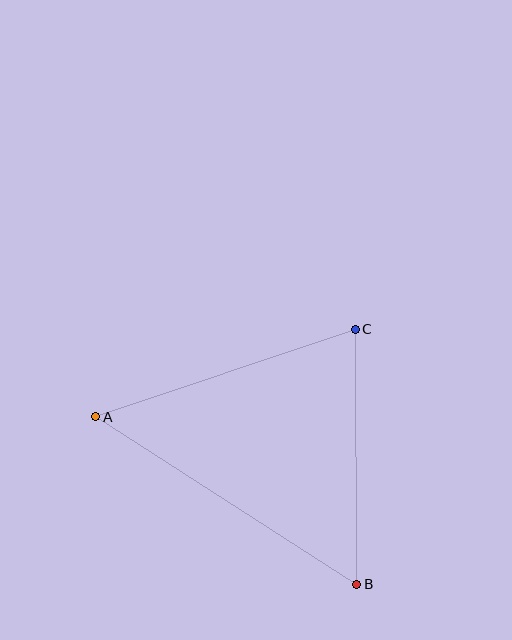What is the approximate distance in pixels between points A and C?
The distance between A and C is approximately 274 pixels.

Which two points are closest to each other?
Points B and C are closest to each other.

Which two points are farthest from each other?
Points A and B are farthest from each other.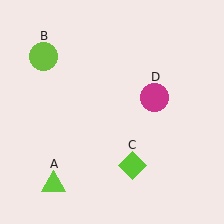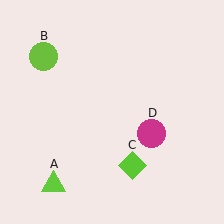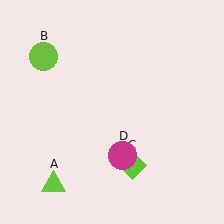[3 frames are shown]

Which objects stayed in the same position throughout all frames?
Lime triangle (object A) and lime circle (object B) and lime diamond (object C) remained stationary.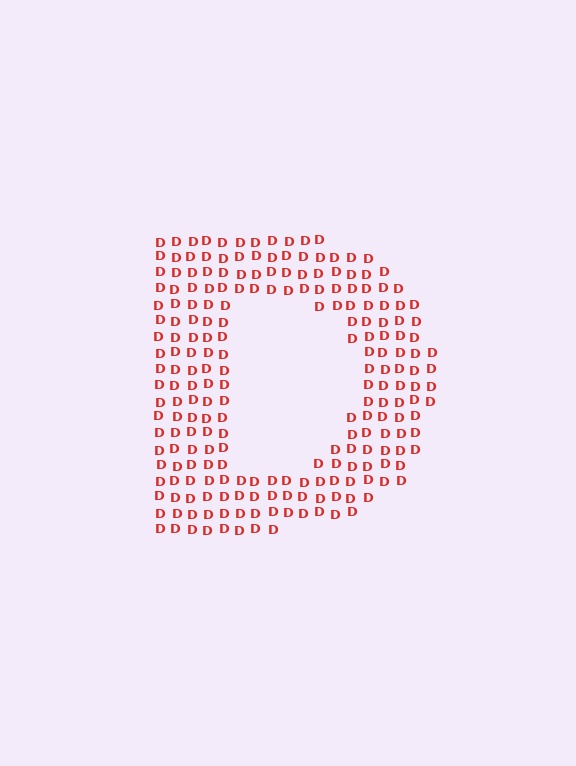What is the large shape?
The large shape is the letter D.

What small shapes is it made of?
It is made of small letter D's.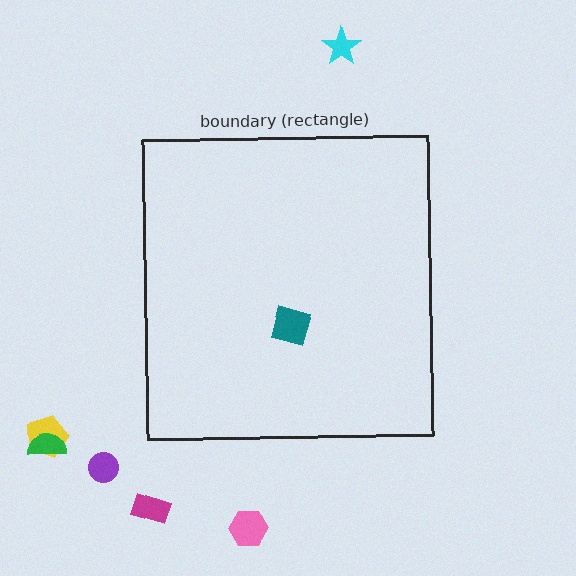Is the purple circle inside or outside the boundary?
Outside.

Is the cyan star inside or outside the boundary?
Outside.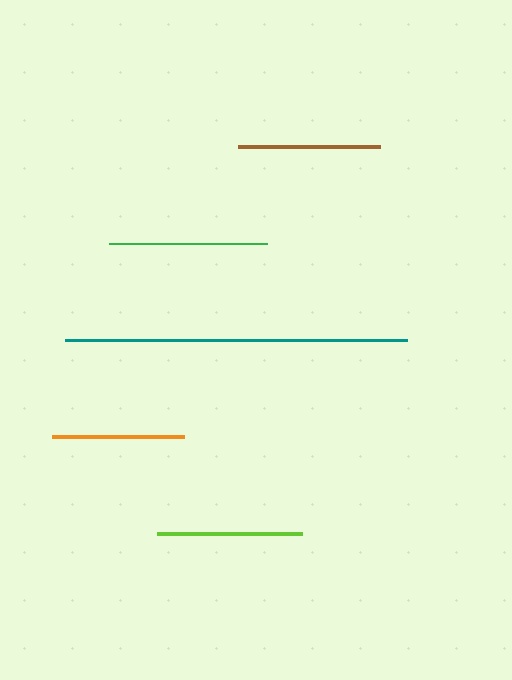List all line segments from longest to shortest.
From longest to shortest: teal, green, lime, brown, orange.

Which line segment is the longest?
The teal line is the longest at approximately 341 pixels.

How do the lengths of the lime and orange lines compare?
The lime and orange lines are approximately the same length.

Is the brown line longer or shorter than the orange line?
The brown line is longer than the orange line.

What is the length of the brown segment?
The brown segment is approximately 142 pixels long.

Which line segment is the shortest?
The orange line is the shortest at approximately 132 pixels.